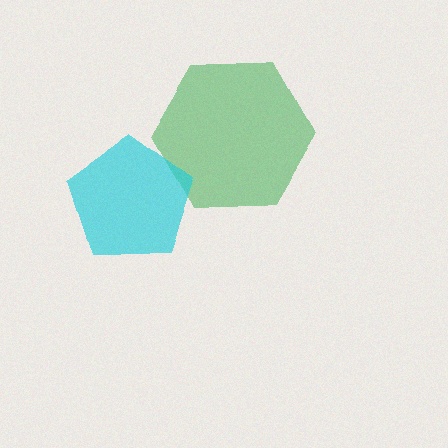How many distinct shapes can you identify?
There are 2 distinct shapes: a green hexagon, a cyan pentagon.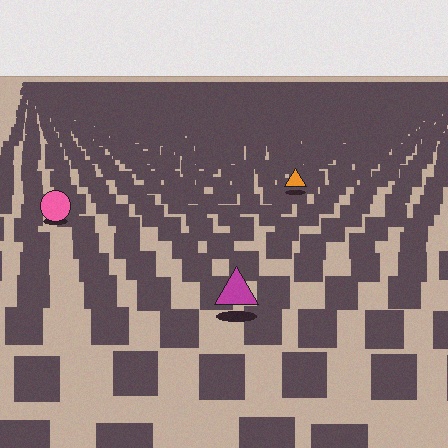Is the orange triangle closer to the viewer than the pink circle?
No. The pink circle is closer — you can tell from the texture gradient: the ground texture is coarser near it.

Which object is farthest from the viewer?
The orange triangle is farthest from the viewer. It appears smaller and the ground texture around it is denser.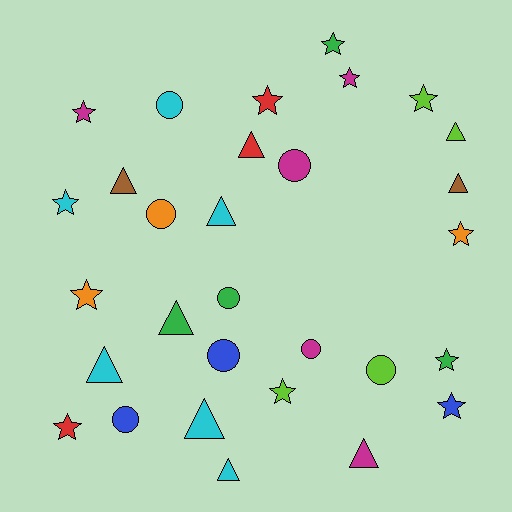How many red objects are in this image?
There are 3 red objects.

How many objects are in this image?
There are 30 objects.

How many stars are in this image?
There are 12 stars.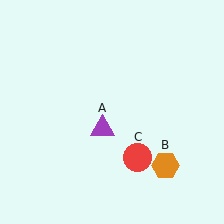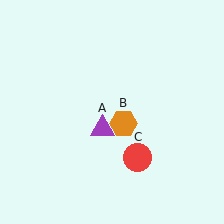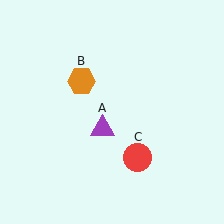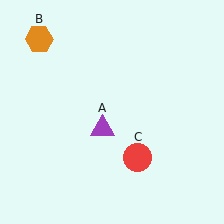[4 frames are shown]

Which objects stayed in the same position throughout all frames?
Purple triangle (object A) and red circle (object C) remained stationary.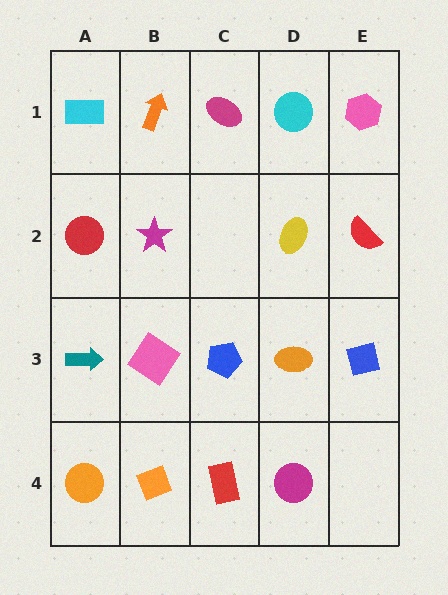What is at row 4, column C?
A red rectangle.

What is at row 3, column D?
An orange ellipse.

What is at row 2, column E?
A red semicircle.